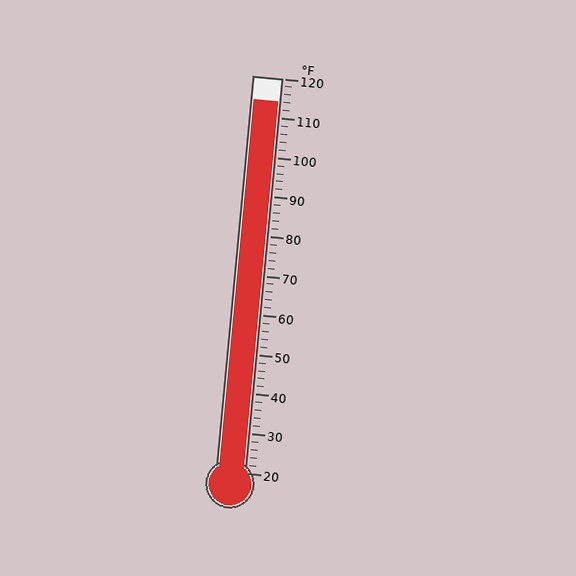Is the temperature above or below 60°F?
The temperature is above 60°F.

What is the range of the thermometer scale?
The thermometer scale ranges from 20°F to 120°F.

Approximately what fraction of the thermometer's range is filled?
The thermometer is filled to approximately 95% of its range.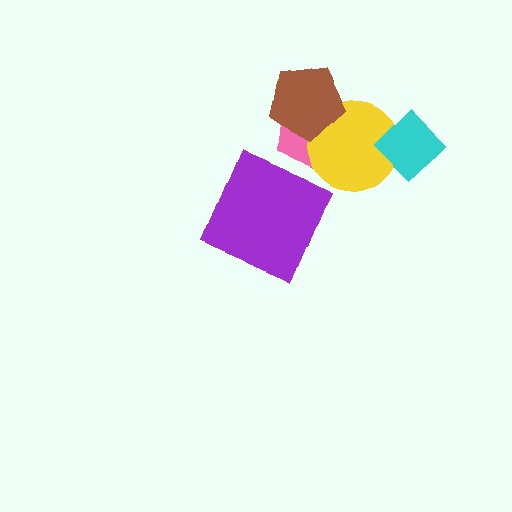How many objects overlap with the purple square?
0 objects overlap with the purple square.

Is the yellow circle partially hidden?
Yes, it is partially covered by another shape.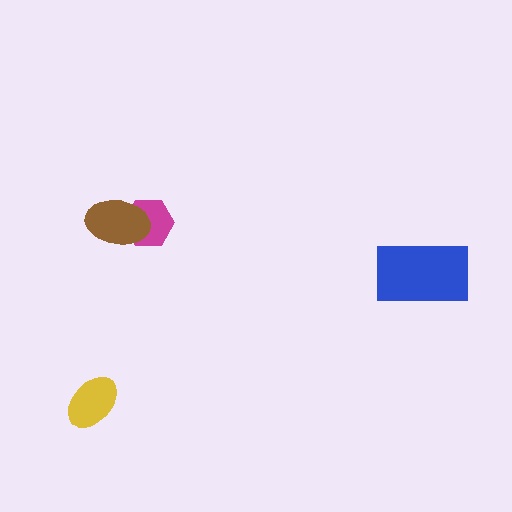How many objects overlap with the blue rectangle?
0 objects overlap with the blue rectangle.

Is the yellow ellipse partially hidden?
No, no other shape covers it.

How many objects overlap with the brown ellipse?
1 object overlaps with the brown ellipse.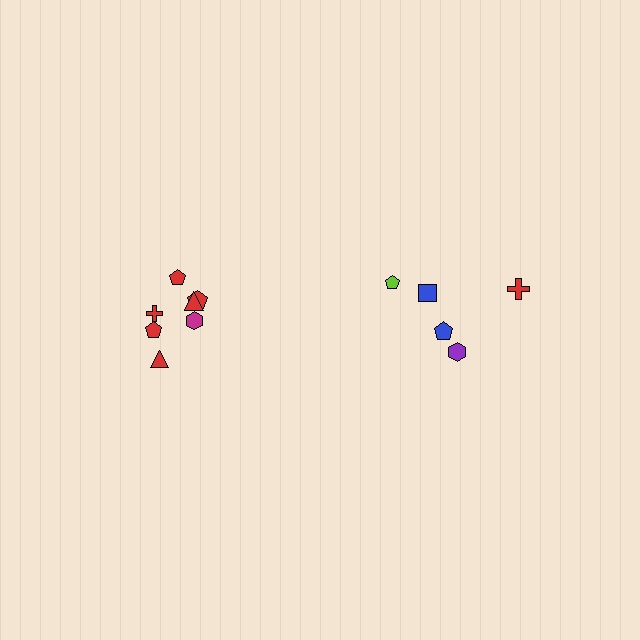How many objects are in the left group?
There are 7 objects.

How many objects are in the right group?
There are 5 objects.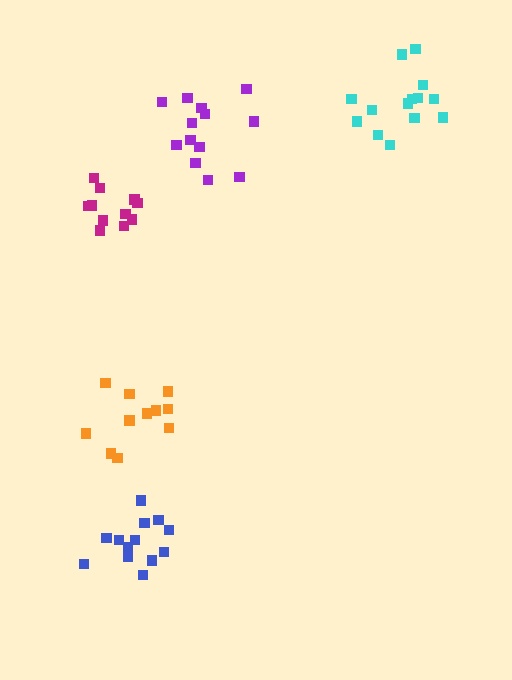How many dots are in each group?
Group 1: 13 dots, Group 2: 13 dots, Group 3: 11 dots, Group 4: 14 dots, Group 5: 11 dots (62 total).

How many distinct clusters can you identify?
There are 5 distinct clusters.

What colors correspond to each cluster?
The clusters are colored: blue, purple, magenta, cyan, orange.